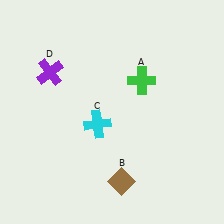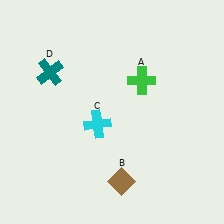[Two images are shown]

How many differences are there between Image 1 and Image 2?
There is 1 difference between the two images.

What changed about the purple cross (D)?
In Image 1, D is purple. In Image 2, it changed to teal.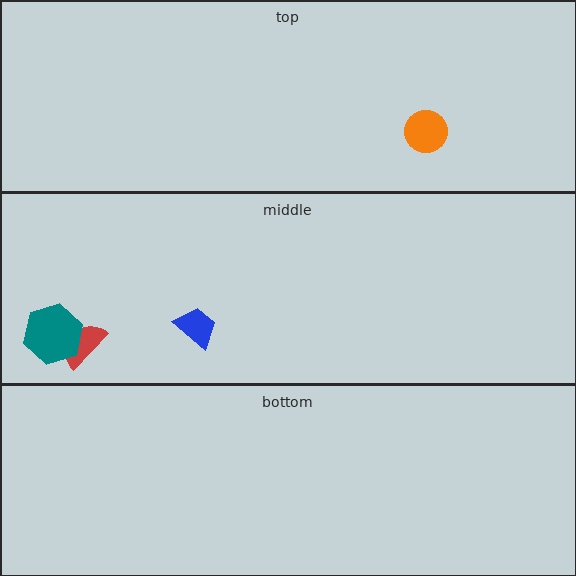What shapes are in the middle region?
The red semicircle, the blue trapezoid, the teal hexagon.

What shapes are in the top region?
The orange circle.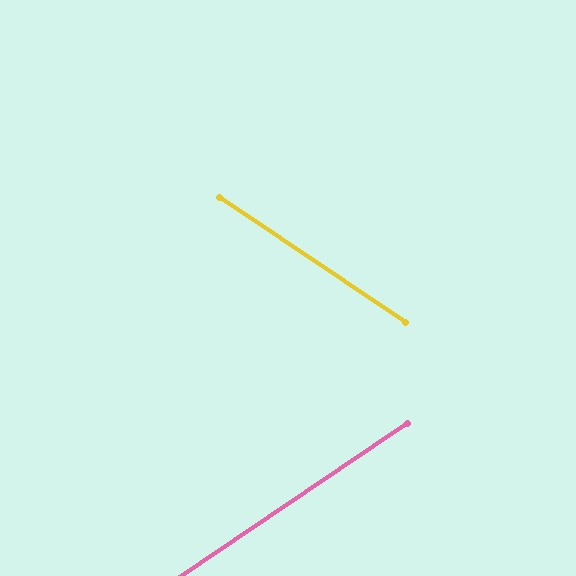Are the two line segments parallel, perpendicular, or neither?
Neither parallel nor perpendicular — they differ by about 68°.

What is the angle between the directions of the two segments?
Approximately 68 degrees.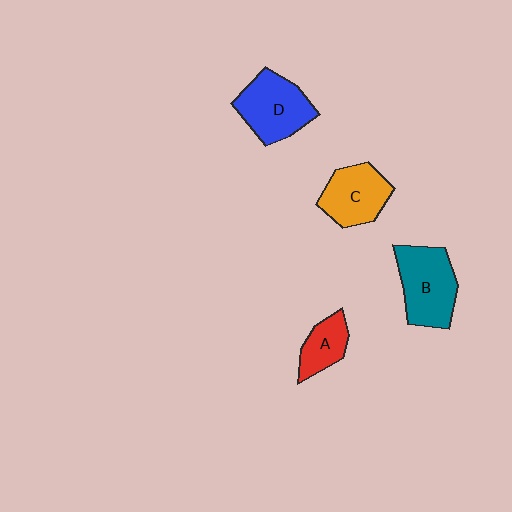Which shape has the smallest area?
Shape A (red).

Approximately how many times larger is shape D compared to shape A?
Approximately 1.8 times.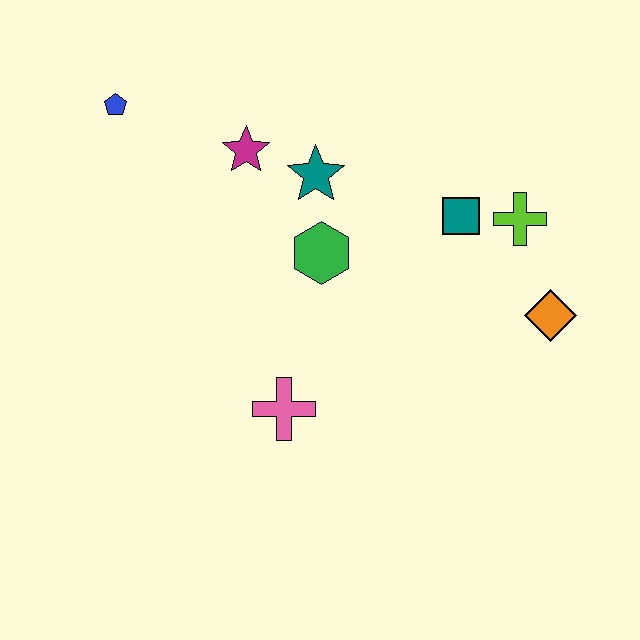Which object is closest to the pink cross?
The green hexagon is closest to the pink cross.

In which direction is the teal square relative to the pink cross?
The teal square is above the pink cross.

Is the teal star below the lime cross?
No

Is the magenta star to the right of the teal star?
No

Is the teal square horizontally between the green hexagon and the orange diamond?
Yes